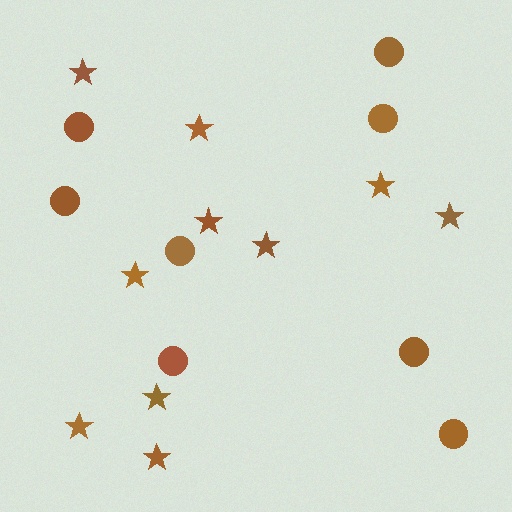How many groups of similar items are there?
There are 2 groups: one group of circles (8) and one group of stars (10).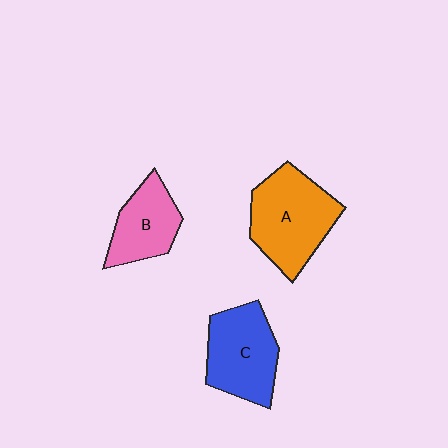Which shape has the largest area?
Shape A (orange).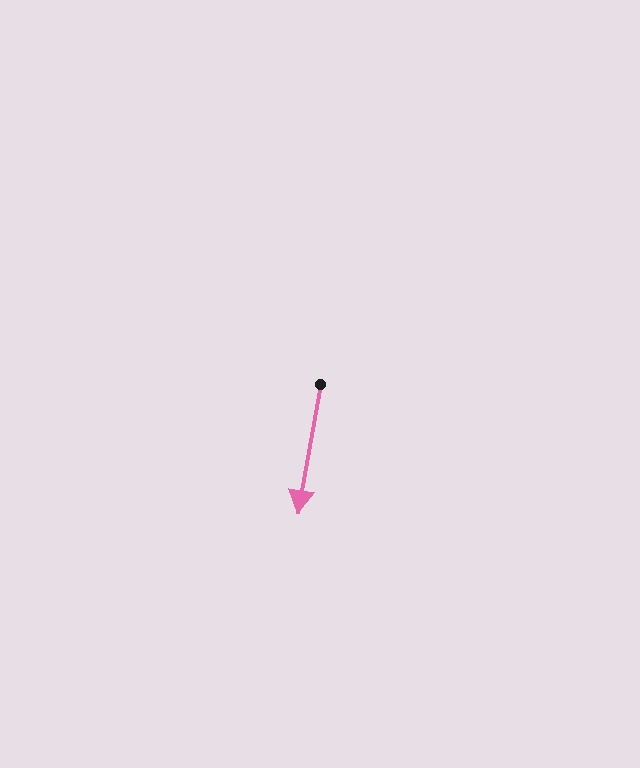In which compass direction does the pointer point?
South.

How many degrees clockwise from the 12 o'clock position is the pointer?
Approximately 190 degrees.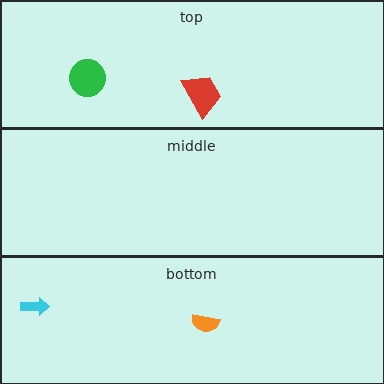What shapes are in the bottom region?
The orange semicircle, the cyan arrow.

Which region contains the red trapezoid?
The top region.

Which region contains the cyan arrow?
The bottom region.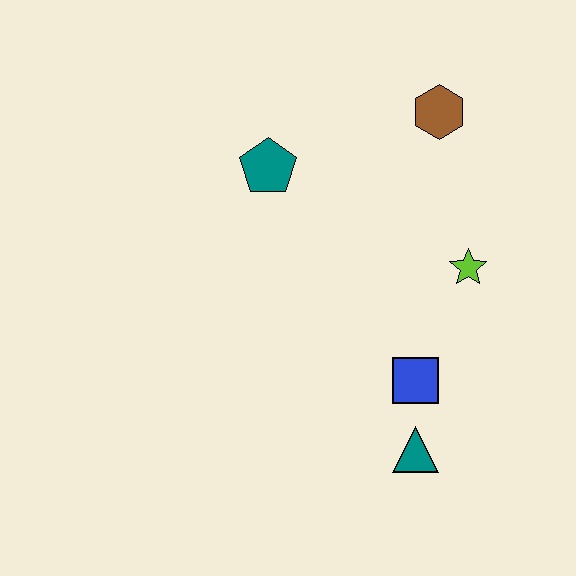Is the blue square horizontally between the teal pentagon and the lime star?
Yes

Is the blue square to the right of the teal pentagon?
Yes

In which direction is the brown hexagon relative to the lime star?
The brown hexagon is above the lime star.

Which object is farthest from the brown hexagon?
The teal triangle is farthest from the brown hexagon.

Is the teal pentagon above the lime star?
Yes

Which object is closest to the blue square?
The teal triangle is closest to the blue square.